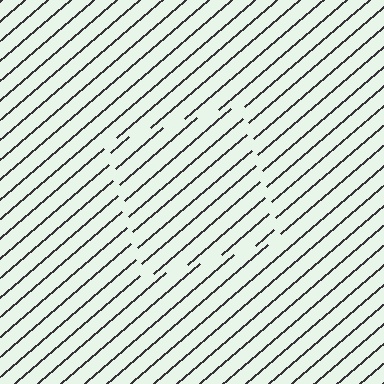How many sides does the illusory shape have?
4 sides — the line-ends trace a square.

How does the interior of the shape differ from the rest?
The interior of the shape contains the same grating, shifted by half a period — the contour is defined by the phase discontinuity where line-ends from the inner and outer gratings abut.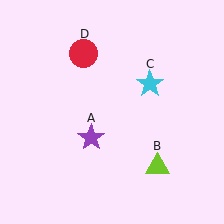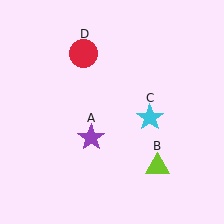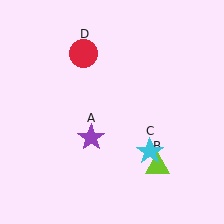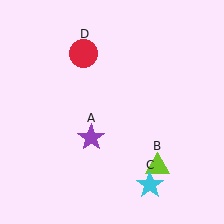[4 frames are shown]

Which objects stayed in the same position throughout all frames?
Purple star (object A) and lime triangle (object B) and red circle (object D) remained stationary.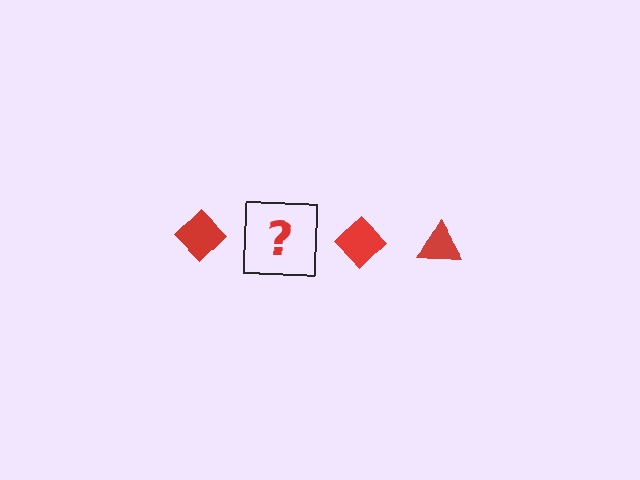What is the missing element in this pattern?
The missing element is a red triangle.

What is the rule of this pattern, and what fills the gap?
The rule is that the pattern cycles through diamond, triangle shapes in red. The gap should be filled with a red triangle.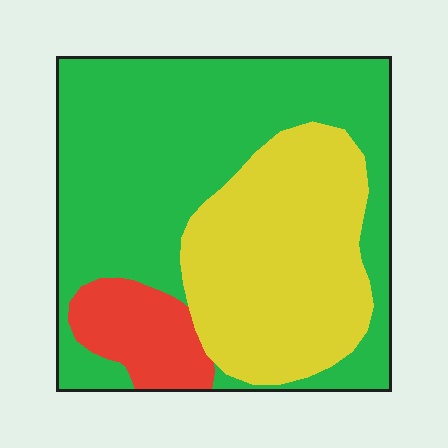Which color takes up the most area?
Green, at roughly 55%.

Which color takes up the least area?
Red, at roughly 10%.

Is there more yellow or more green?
Green.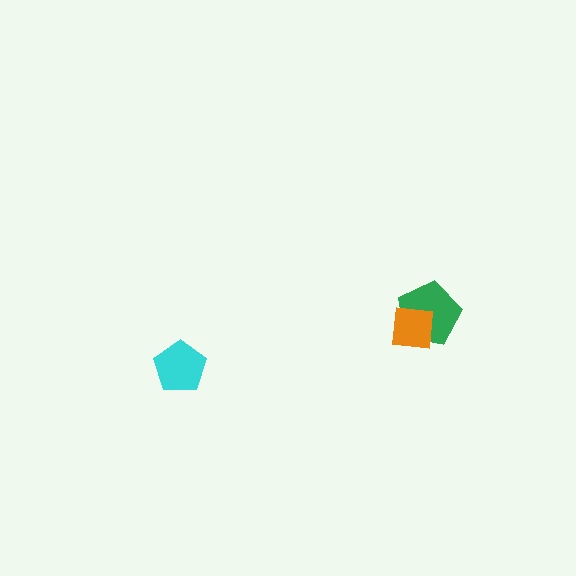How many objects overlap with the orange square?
1 object overlaps with the orange square.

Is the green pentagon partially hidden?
Yes, it is partially covered by another shape.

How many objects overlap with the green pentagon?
1 object overlaps with the green pentagon.